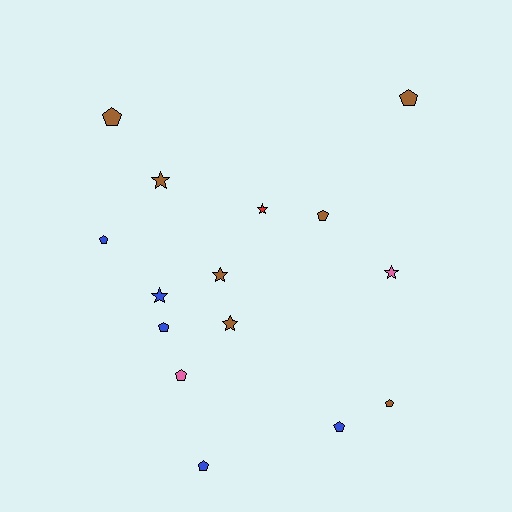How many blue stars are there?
There is 1 blue star.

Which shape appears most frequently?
Pentagon, with 9 objects.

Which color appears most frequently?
Brown, with 7 objects.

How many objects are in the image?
There are 15 objects.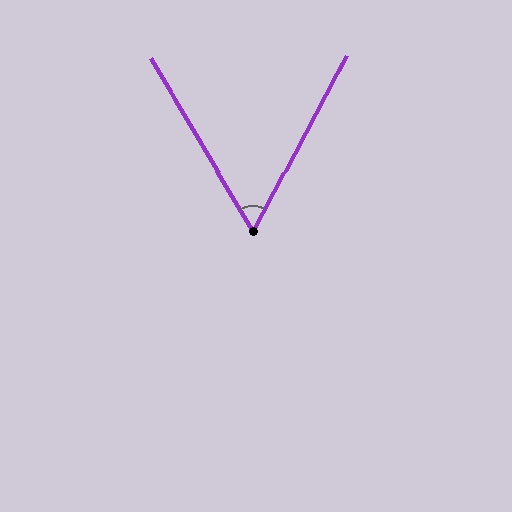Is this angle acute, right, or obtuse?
It is acute.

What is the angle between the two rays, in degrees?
Approximately 58 degrees.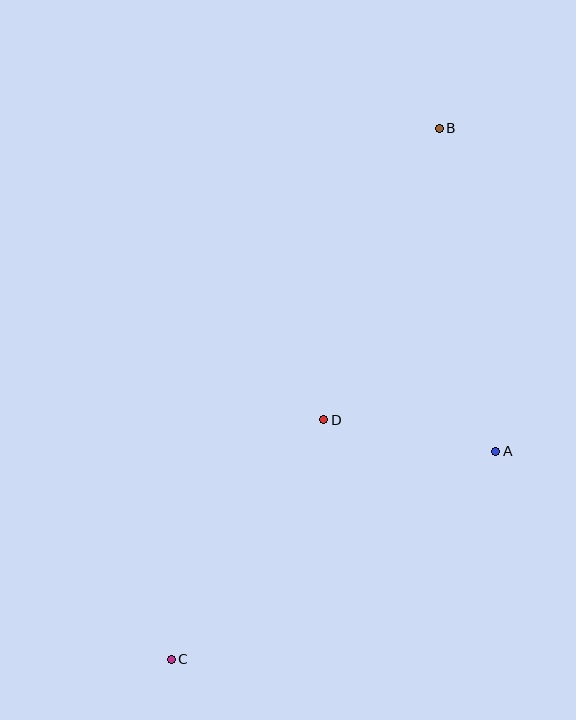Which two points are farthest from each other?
Points B and C are farthest from each other.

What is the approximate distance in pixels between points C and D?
The distance between C and D is approximately 284 pixels.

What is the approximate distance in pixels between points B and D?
The distance between B and D is approximately 314 pixels.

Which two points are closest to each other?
Points A and D are closest to each other.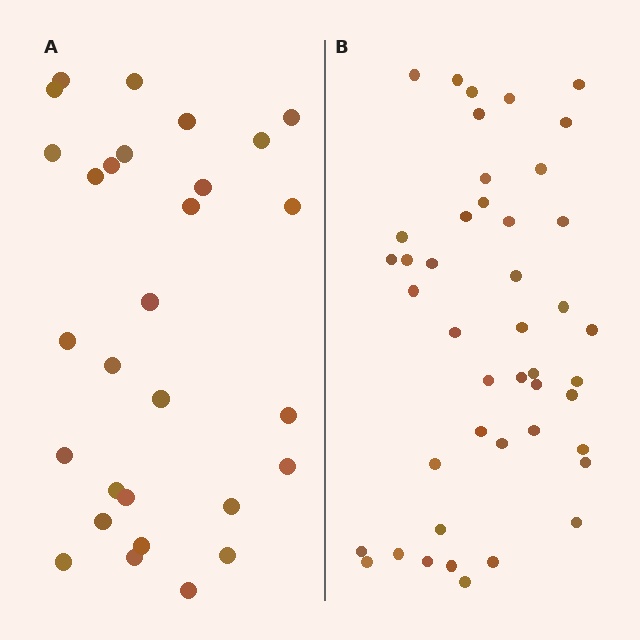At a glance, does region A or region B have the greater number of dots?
Region B (the right region) has more dots.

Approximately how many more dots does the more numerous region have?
Region B has approximately 15 more dots than region A.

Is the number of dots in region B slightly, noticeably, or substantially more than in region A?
Region B has substantially more. The ratio is roughly 1.5 to 1.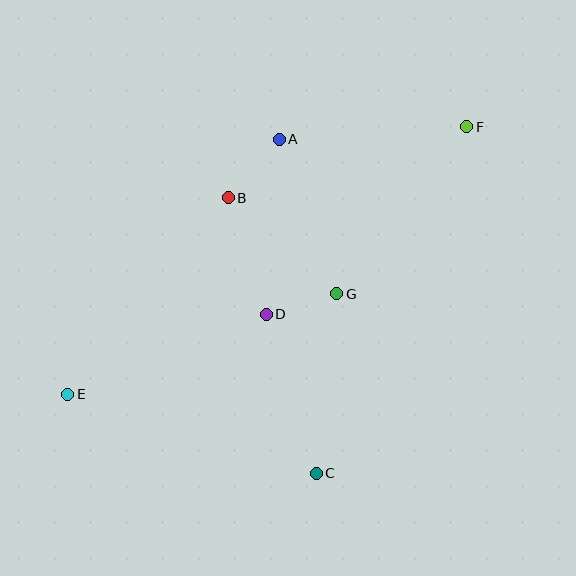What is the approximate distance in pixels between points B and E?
The distance between B and E is approximately 254 pixels.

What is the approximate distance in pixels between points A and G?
The distance between A and G is approximately 165 pixels.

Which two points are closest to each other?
Points D and G are closest to each other.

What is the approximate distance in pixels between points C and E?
The distance between C and E is approximately 261 pixels.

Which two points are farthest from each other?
Points E and F are farthest from each other.